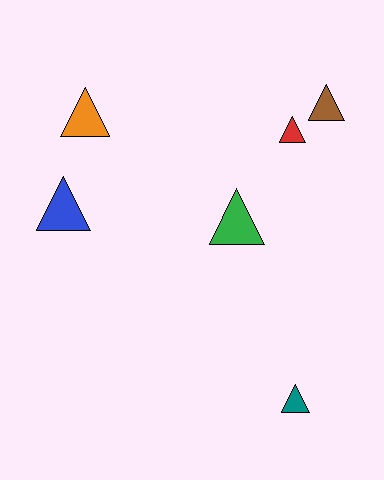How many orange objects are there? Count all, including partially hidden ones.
There is 1 orange object.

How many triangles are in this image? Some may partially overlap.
There are 6 triangles.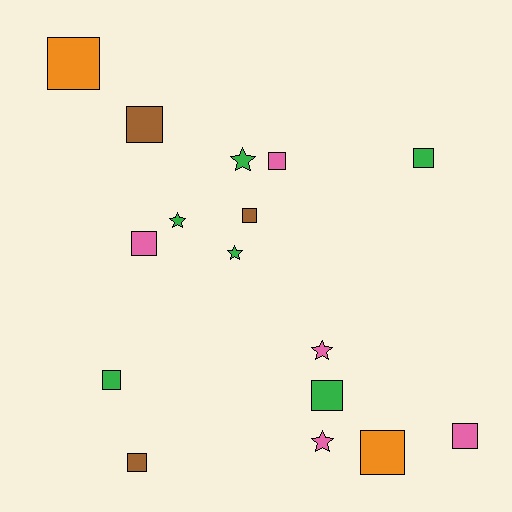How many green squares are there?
There are 3 green squares.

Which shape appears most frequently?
Square, with 11 objects.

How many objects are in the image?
There are 16 objects.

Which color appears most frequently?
Green, with 6 objects.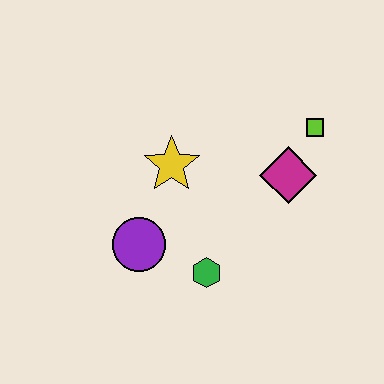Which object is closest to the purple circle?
The green hexagon is closest to the purple circle.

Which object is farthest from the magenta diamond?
The purple circle is farthest from the magenta diamond.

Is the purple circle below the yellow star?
Yes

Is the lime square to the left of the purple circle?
No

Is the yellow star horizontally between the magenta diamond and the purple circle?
Yes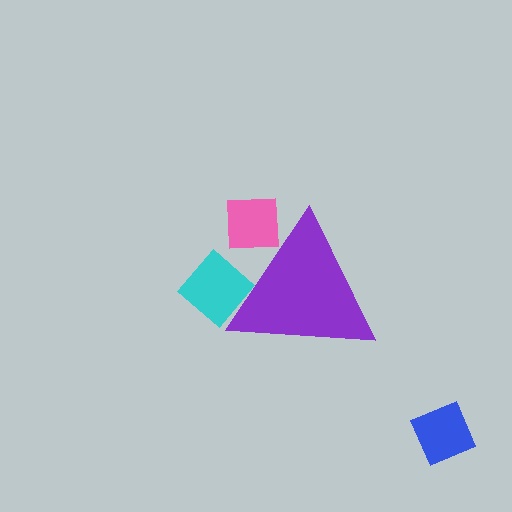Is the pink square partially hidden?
Yes, the pink square is partially hidden behind the purple triangle.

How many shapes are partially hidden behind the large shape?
2 shapes are partially hidden.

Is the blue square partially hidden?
No, the blue square is fully visible.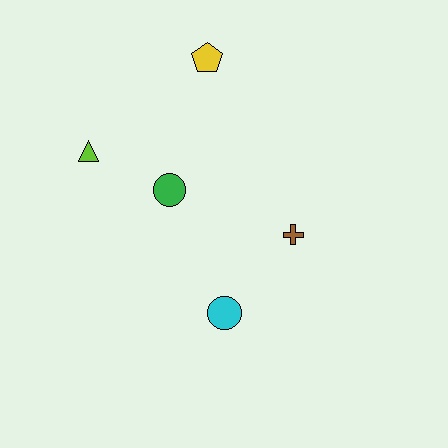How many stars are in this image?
There are no stars.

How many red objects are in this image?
There are no red objects.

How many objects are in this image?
There are 5 objects.